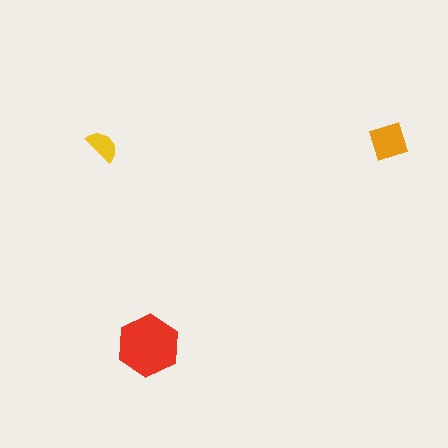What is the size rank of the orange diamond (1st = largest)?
2nd.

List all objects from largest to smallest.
The red hexagon, the orange diamond, the yellow semicircle.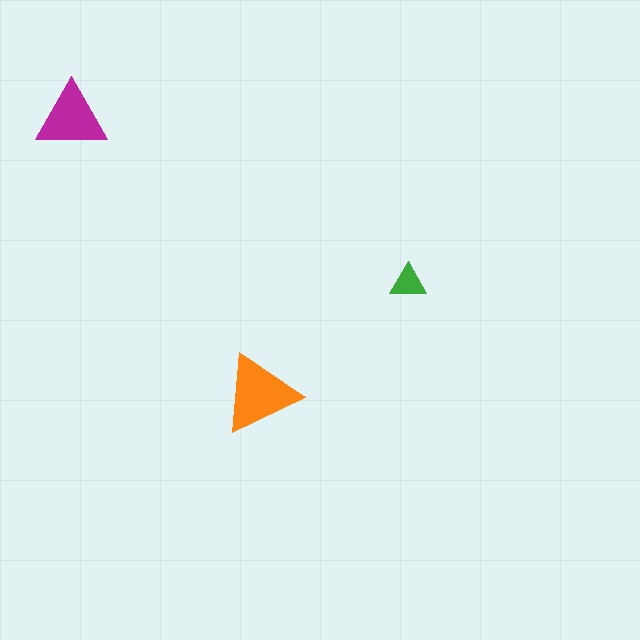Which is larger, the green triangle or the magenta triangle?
The magenta one.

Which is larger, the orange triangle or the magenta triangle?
The orange one.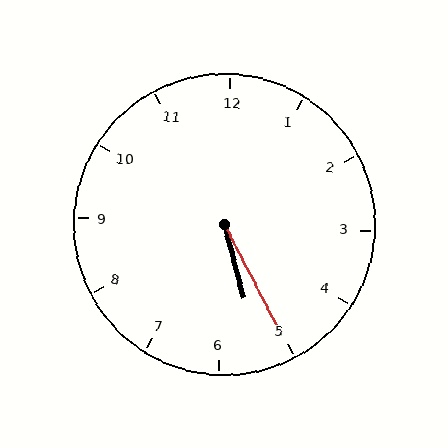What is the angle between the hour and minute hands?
Approximately 12 degrees.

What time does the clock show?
5:25.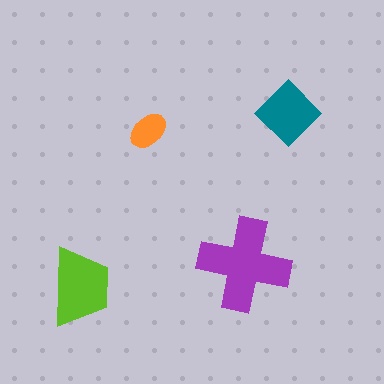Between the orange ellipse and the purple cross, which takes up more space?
The purple cross.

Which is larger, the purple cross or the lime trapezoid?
The purple cross.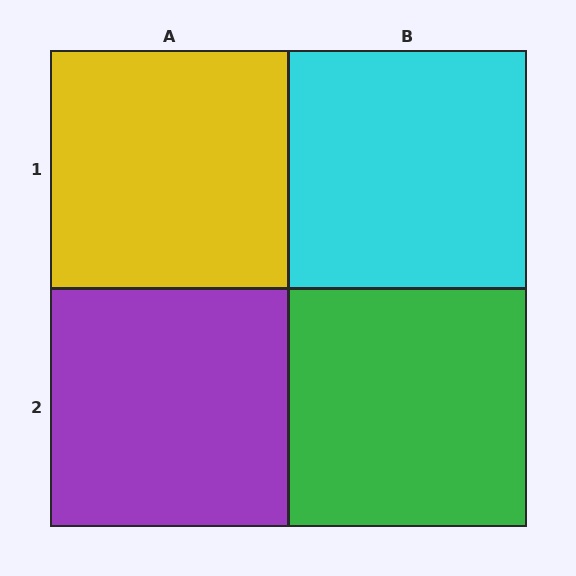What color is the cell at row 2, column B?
Green.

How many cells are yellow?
1 cell is yellow.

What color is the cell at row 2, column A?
Purple.